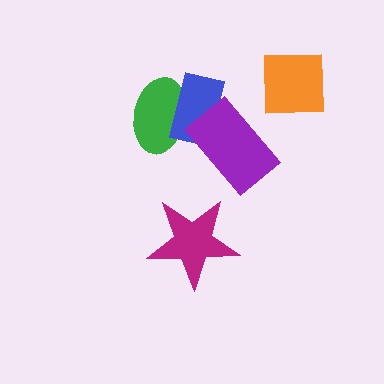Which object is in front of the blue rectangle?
The purple rectangle is in front of the blue rectangle.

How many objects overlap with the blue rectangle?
2 objects overlap with the blue rectangle.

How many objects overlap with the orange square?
0 objects overlap with the orange square.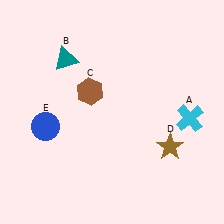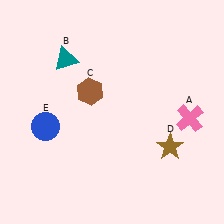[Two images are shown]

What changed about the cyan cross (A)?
In Image 1, A is cyan. In Image 2, it changed to pink.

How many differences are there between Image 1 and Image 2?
There is 1 difference between the two images.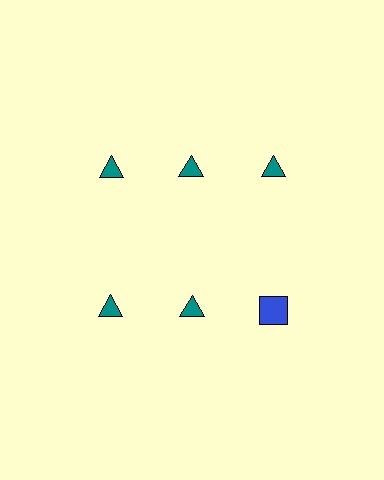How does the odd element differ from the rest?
It differs in both color (blue instead of teal) and shape (square instead of triangle).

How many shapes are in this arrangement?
There are 6 shapes arranged in a grid pattern.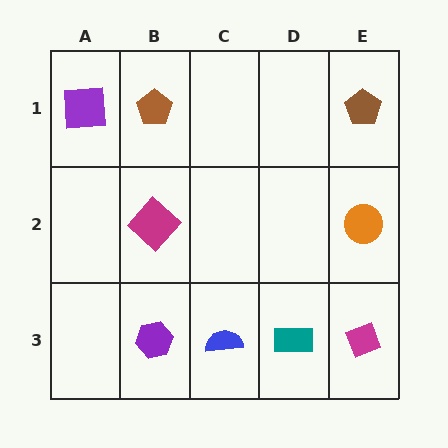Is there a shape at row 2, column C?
No, that cell is empty.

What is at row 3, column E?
A magenta diamond.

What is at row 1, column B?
A brown pentagon.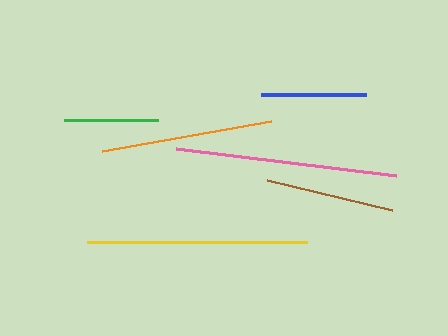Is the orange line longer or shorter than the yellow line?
The yellow line is longer than the orange line.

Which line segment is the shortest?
The green line is the shortest at approximately 94 pixels.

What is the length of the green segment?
The green segment is approximately 94 pixels long.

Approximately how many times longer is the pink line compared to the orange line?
The pink line is approximately 1.3 times the length of the orange line.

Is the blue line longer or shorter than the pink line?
The pink line is longer than the blue line.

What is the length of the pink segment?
The pink segment is approximately 222 pixels long.